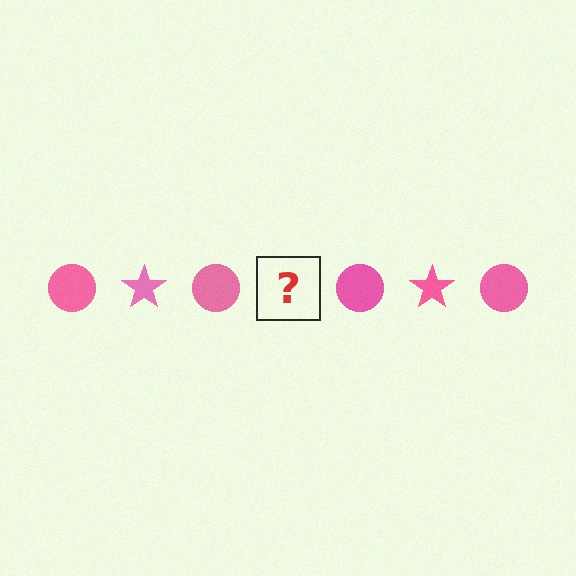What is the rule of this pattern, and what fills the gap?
The rule is that the pattern cycles through circle, star shapes in pink. The gap should be filled with a pink star.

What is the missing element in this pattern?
The missing element is a pink star.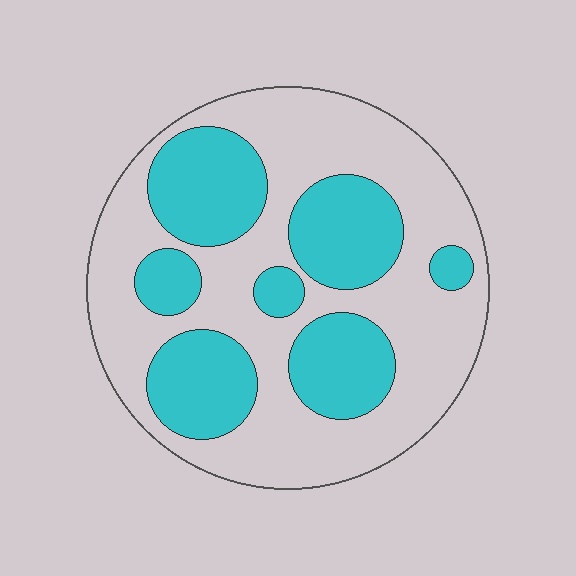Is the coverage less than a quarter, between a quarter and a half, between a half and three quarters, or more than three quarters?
Between a quarter and a half.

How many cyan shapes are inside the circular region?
7.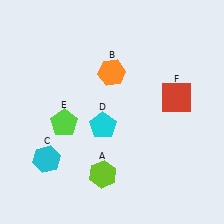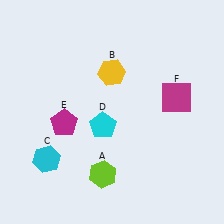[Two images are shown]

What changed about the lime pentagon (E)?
In Image 1, E is lime. In Image 2, it changed to magenta.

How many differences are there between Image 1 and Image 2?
There are 3 differences between the two images.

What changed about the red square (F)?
In Image 1, F is red. In Image 2, it changed to magenta.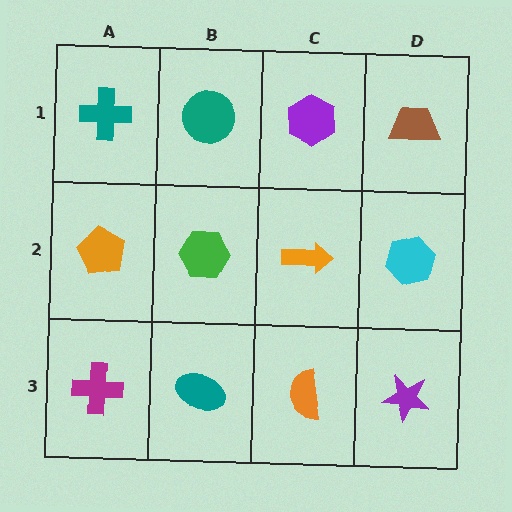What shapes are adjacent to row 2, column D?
A brown trapezoid (row 1, column D), a purple star (row 3, column D), an orange arrow (row 2, column C).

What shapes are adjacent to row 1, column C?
An orange arrow (row 2, column C), a teal circle (row 1, column B), a brown trapezoid (row 1, column D).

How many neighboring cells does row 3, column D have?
2.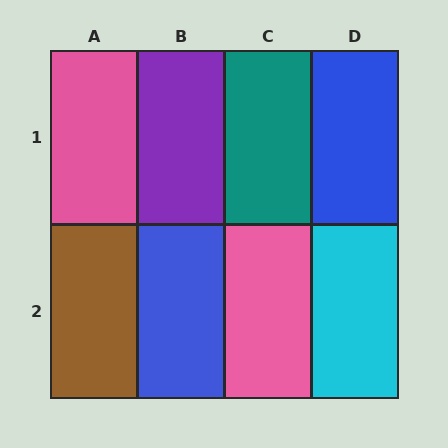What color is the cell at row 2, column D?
Cyan.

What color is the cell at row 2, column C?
Pink.